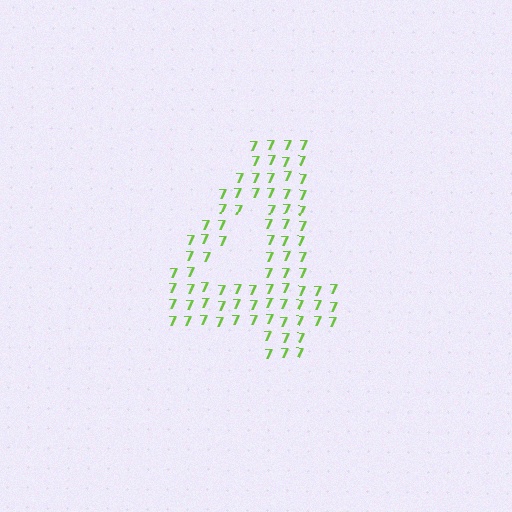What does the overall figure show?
The overall figure shows the digit 4.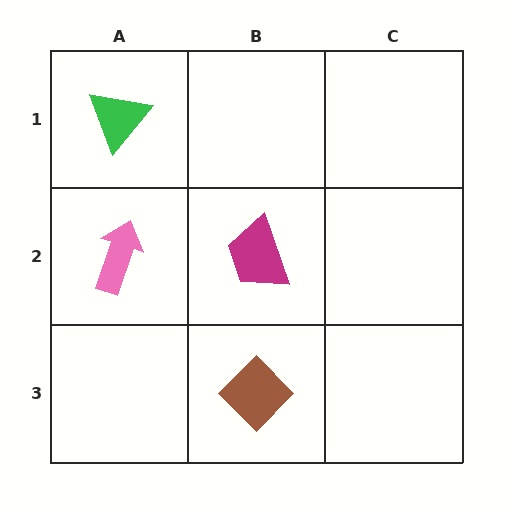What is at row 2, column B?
A magenta trapezoid.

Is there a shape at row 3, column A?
No, that cell is empty.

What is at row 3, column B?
A brown diamond.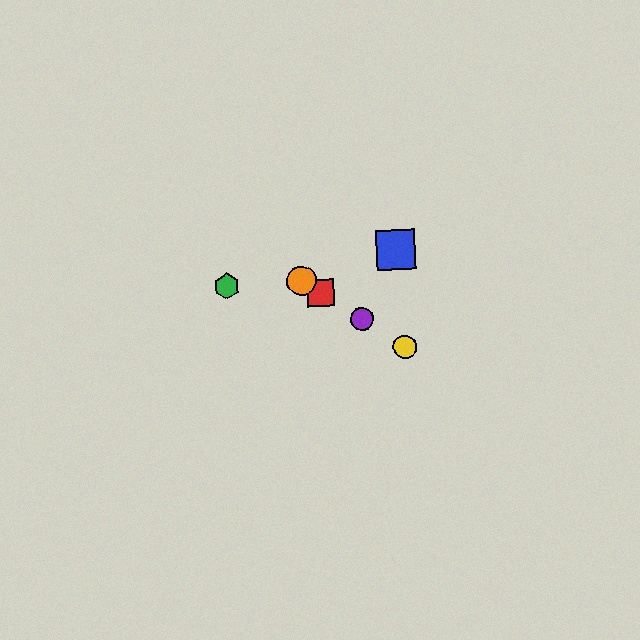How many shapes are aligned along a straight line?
4 shapes (the red square, the yellow circle, the purple circle, the orange circle) are aligned along a straight line.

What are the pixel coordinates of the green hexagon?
The green hexagon is at (227, 286).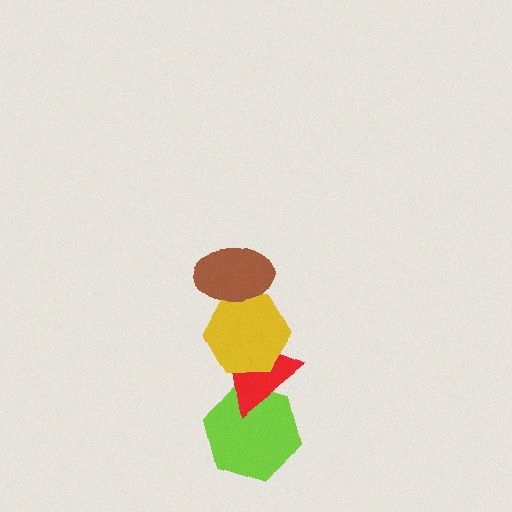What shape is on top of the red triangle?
The yellow hexagon is on top of the red triangle.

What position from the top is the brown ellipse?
The brown ellipse is 1st from the top.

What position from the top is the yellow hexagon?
The yellow hexagon is 2nd from the top.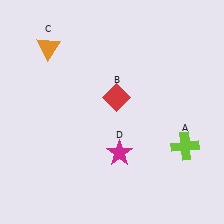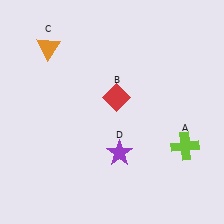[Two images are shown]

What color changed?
The star (D) changed from magenta in Image 1 to purple in Image 2.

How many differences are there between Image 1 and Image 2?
There is 1 difference between the two images.